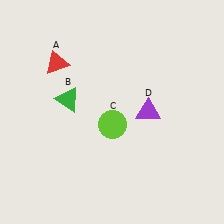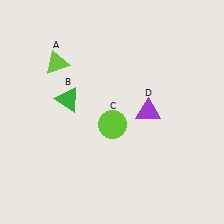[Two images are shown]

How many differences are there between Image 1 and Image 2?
There is 1 difference between the two images.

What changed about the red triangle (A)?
In Image 1, A is red. In Image 2, it changed to lime.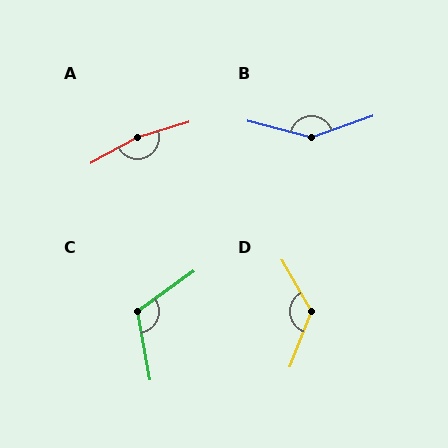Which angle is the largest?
A, at approximately 168 degrees.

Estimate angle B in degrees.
Approximately 146 degrees.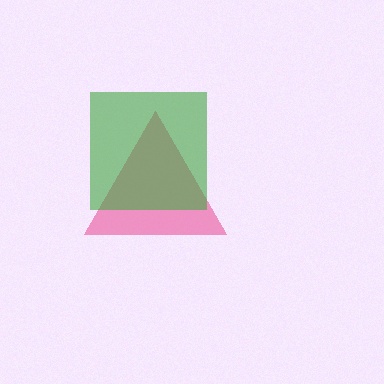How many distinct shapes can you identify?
There are 2 distinct shapes: a pink triangle, a green square.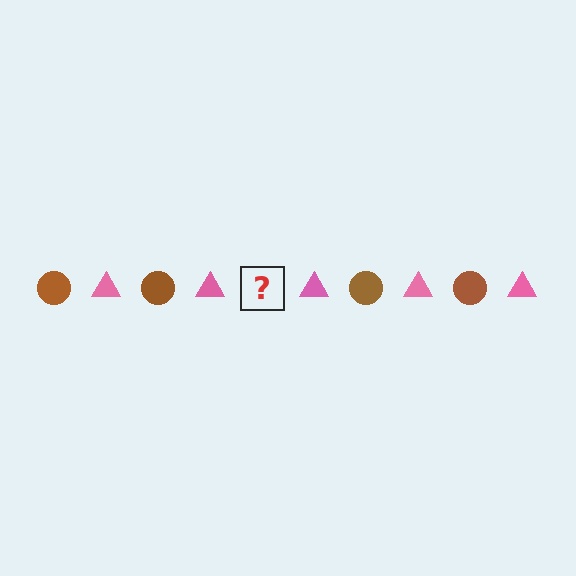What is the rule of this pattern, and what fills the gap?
The rule is that the pattern alternates between brown circle and pink triangle. The gap should be filled with a brown circle.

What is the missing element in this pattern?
The missing element is a brown circle.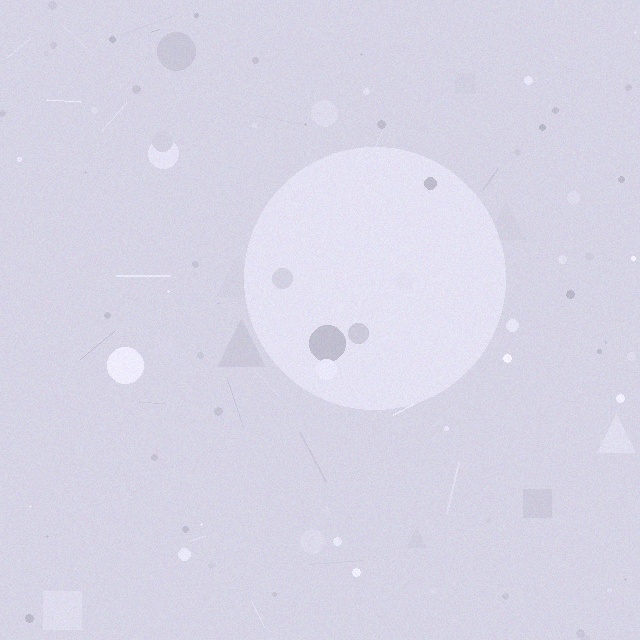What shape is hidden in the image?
A circle is hidden in the image.